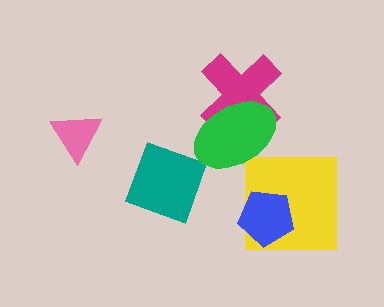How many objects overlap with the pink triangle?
0 objects overlap with the pink triangle.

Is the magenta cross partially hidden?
Yes, it is partially covered by another shape.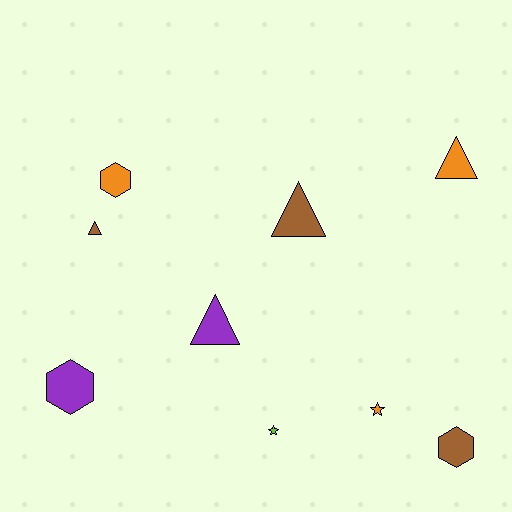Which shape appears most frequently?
Triangle, with 4 objects.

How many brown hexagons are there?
There is 1 brown hexagon.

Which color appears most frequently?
Orange, with 3 objects.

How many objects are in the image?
There are 9 objects.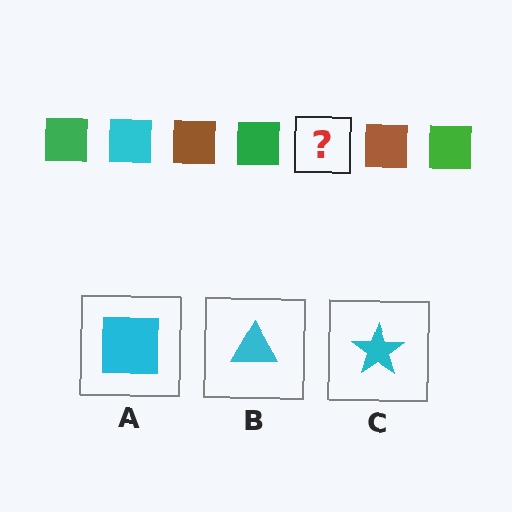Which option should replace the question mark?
Option A.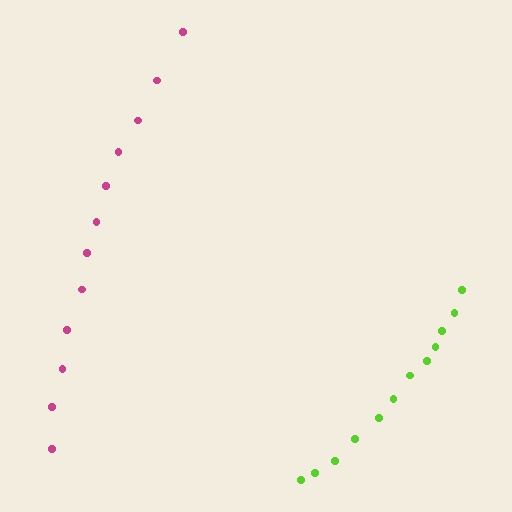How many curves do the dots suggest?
There are 2 distinct paths.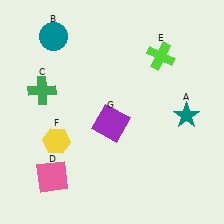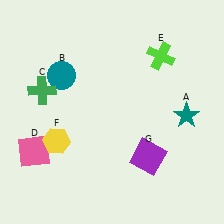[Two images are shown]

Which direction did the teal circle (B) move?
The teal circle (B) moved down.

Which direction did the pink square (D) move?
The pink square (D) moved up.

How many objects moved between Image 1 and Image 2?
3 objects moved between the two images.